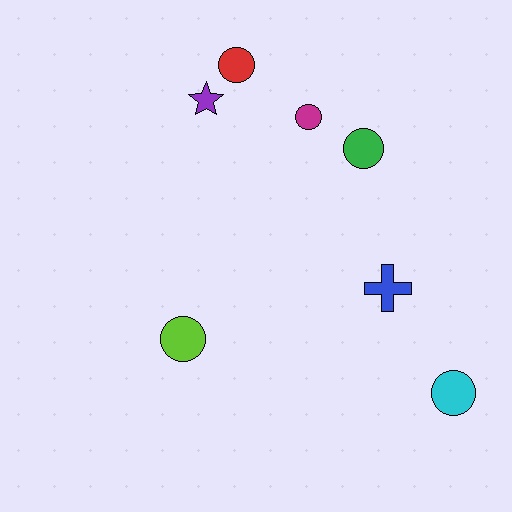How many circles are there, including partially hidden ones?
There are 5 circles.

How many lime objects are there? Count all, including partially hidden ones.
There is 1 lime object.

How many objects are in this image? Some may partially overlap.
There are 7 objects.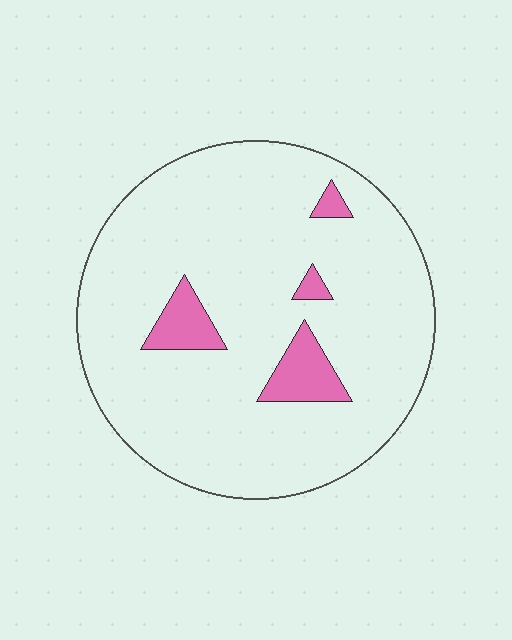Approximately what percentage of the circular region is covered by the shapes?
Approximately 10%.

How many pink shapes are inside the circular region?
4.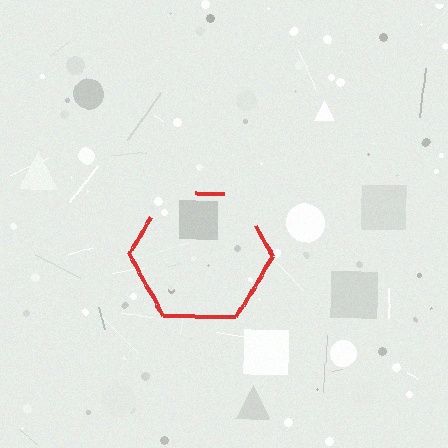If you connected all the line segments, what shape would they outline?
They would outline a hexagon.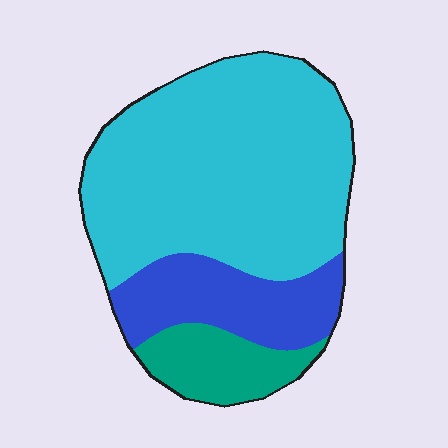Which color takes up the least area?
Teal, at roughly 15%.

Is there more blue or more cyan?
Cyan.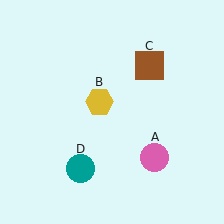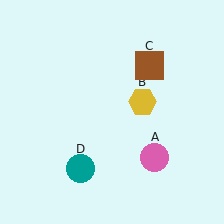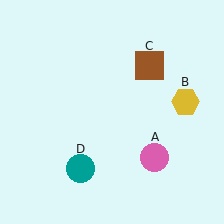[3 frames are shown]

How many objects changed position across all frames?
1 object changed position: yellow hexagon (object B).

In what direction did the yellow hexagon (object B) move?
The yellow hexagon (object B) moved right.